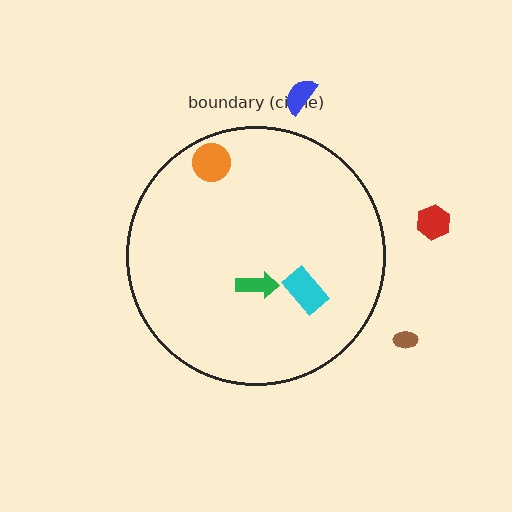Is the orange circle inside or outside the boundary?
Inside.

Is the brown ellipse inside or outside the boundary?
Outside.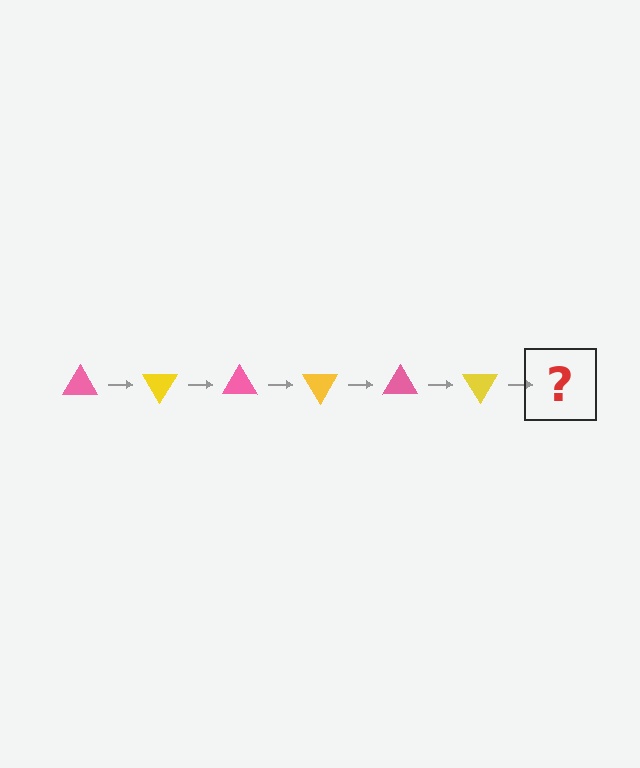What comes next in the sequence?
The next element should be a pink triangle, rotated 360 degrees from the start.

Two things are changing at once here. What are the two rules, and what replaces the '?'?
The two rules are that it rotates 60 degrees each step and the color cycles through pink and yellow. The '?' should be a pink triangle, rotated 360 degrees from the start.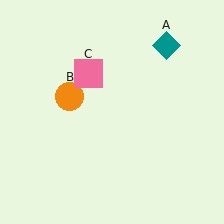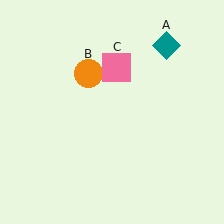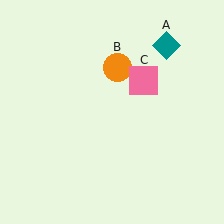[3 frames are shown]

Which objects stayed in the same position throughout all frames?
Teal diamond (object A) remained stationary.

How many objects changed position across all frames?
2 objects changed position: orange circle (object B), pink square (object C).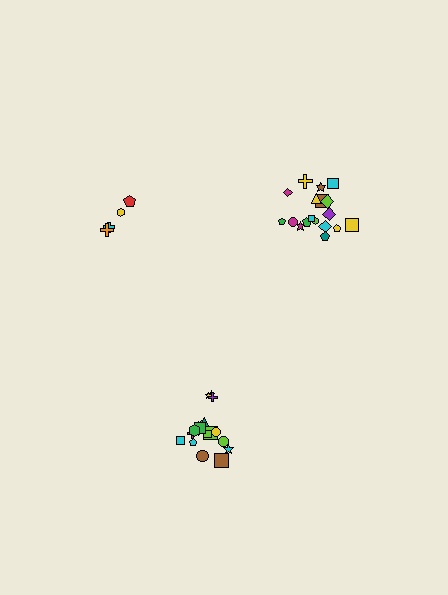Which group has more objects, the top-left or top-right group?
The top-right group.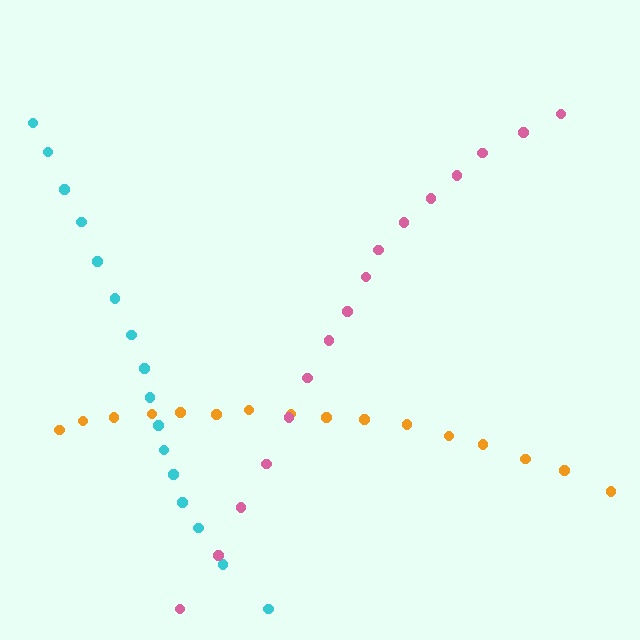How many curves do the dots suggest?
There are 3 distinct paths.